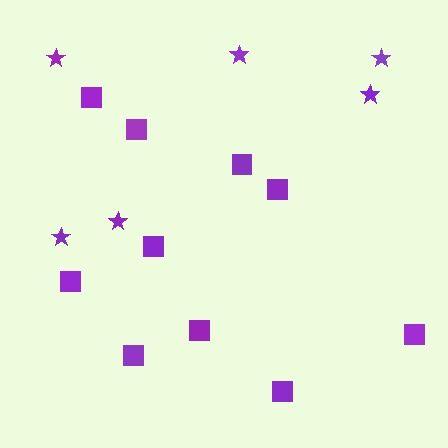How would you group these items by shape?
There are 2 groups: one group of stars (6) and one group of squares (10).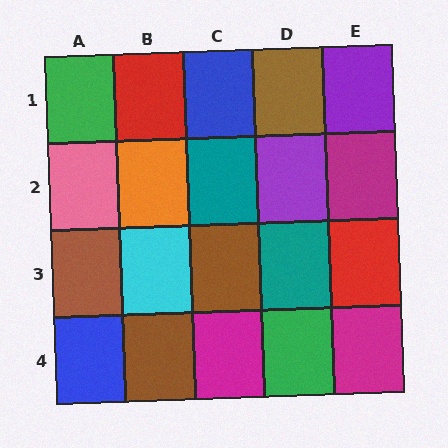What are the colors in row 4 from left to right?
Blue, brown, magenta, green, magenta.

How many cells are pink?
1 cell is pink.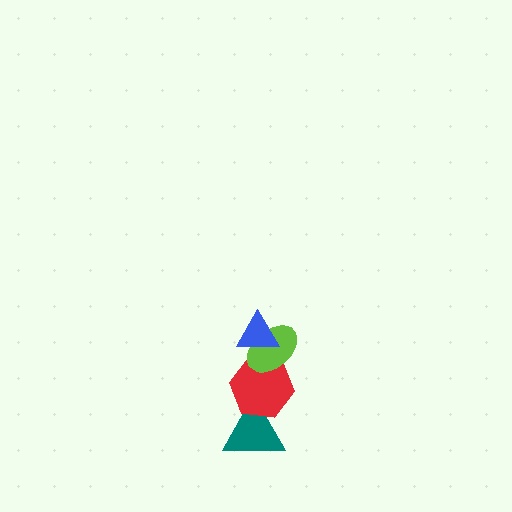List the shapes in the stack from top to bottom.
From top to bottom: the blue triangle, the lime ellipse, the red hexagon, the teal triangle.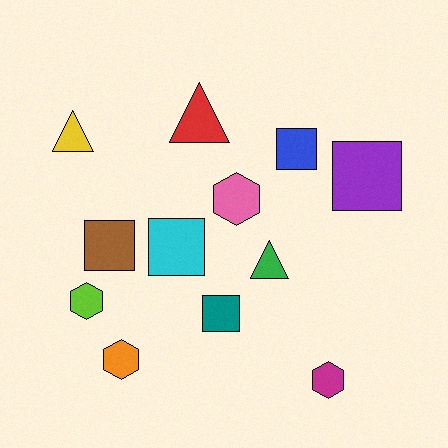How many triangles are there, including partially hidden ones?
There are 3 triangles.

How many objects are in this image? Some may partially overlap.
There are 12 objects.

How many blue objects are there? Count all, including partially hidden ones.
There is 1 blue object.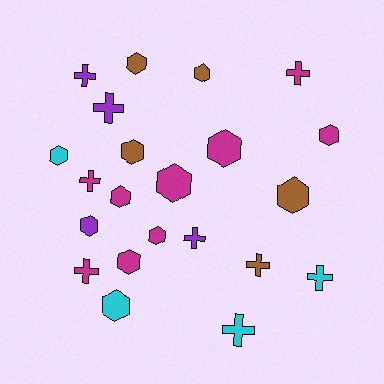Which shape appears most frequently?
Hexagon, with 13 objects.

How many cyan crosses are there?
There are 2 cyan crosses.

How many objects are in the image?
There are 22 objects.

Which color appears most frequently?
Magenta, with 9 objects.